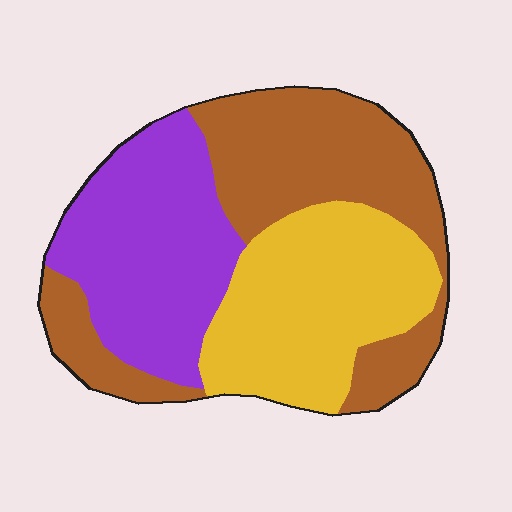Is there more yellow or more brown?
Brown.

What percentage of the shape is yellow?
Yellow covers about 30% of the shape.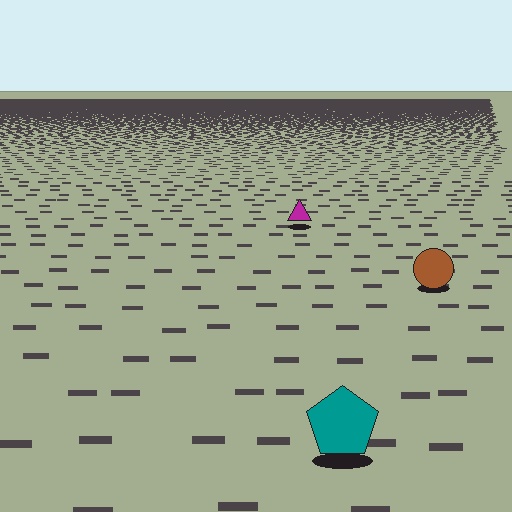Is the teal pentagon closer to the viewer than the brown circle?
Yes. The teal pentagon is closer — you can tell from the texture gradient: the ground texture is coarser near it.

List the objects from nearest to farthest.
From nearest to farthest: the teal pentagon, the brown circle, the magenta triangle.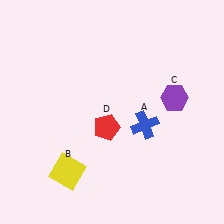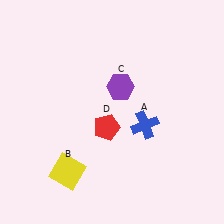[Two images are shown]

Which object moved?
The purple hexagon (C) moved left.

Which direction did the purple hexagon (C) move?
The purple hexagon (C) moved left.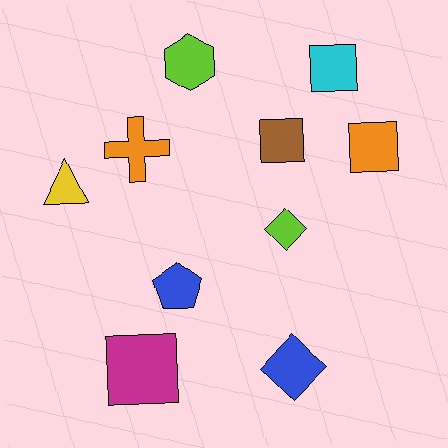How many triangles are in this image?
There is 1 triangle.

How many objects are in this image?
There are 10 objects.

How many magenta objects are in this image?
There is 1 magenta object.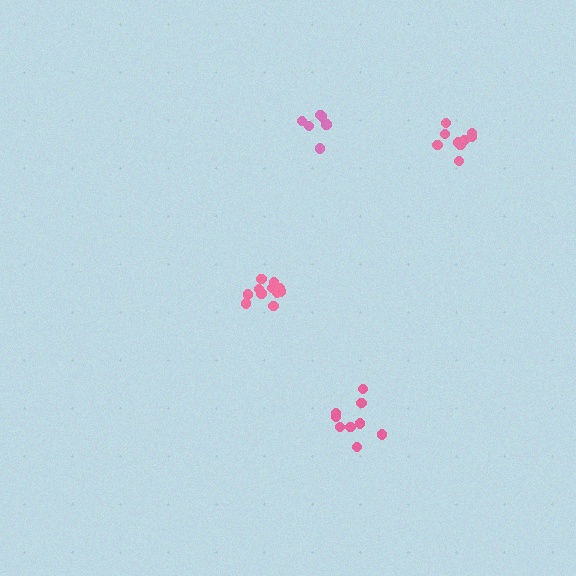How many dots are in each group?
Group 1: 9 dots, Group 2: 6 dots, Group 3: 9 dots, Group 4: 12 dots (36 total).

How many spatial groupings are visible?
There are 4 spatial groupings.